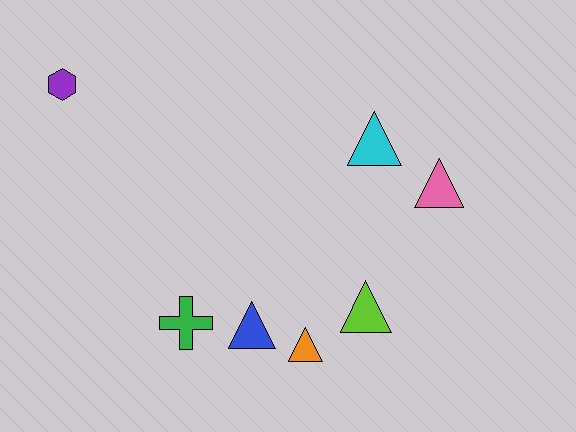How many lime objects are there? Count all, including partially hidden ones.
There is 1 lime object.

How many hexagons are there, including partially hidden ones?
There is 1 hexagon.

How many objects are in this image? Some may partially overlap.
There are 7 objects.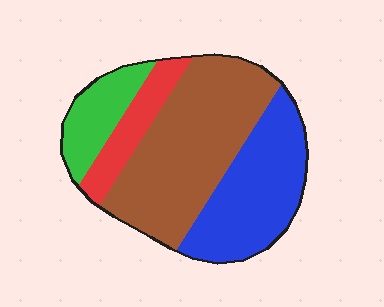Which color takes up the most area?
Brown, at roughly 45%.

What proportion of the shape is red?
Red takes up about one eighth (1/8) of the shape.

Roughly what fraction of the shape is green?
Green covers about 15% of the shape.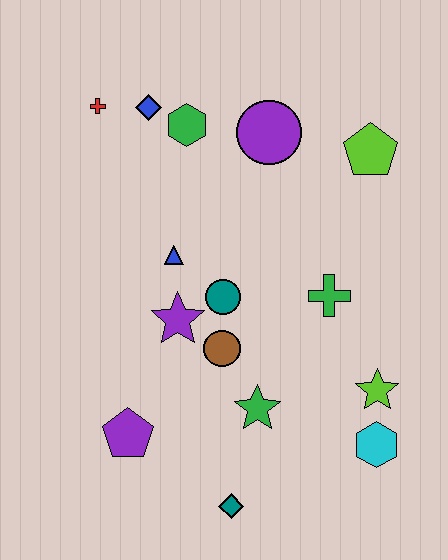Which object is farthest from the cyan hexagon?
The red cross is farthest from the cyan hexagon.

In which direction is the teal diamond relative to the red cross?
The teal diamond is below the red cross.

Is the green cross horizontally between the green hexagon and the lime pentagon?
Yes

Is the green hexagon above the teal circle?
Yes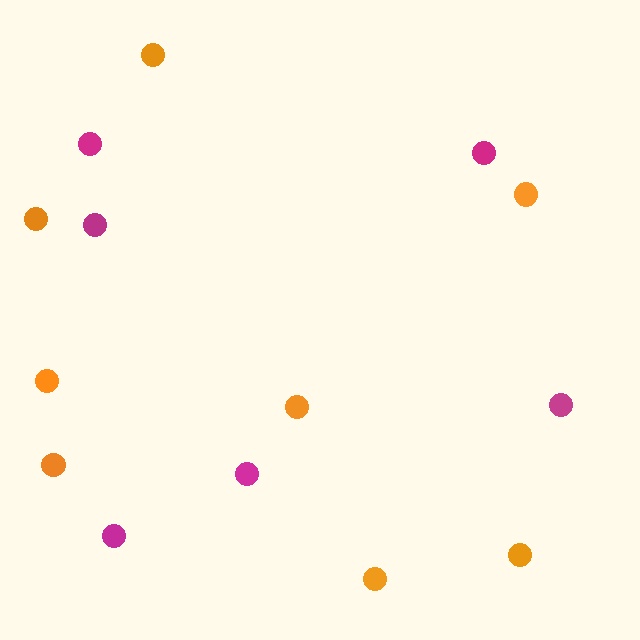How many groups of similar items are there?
There are 2 groups: one group of orange circles (8) and one group of magenta circles (6).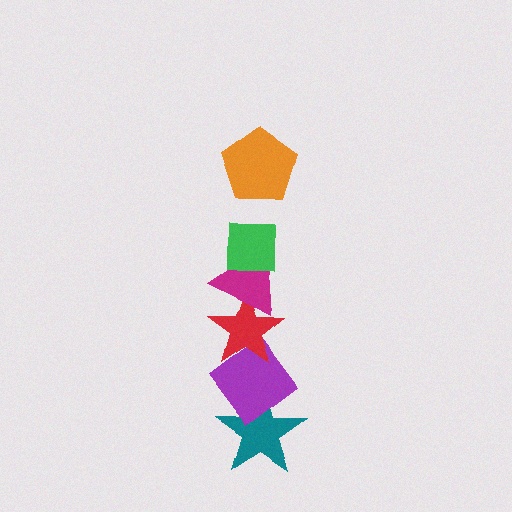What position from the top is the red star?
The red star is 4th from the top.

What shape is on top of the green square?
The orange pentagon is on top of the green square.